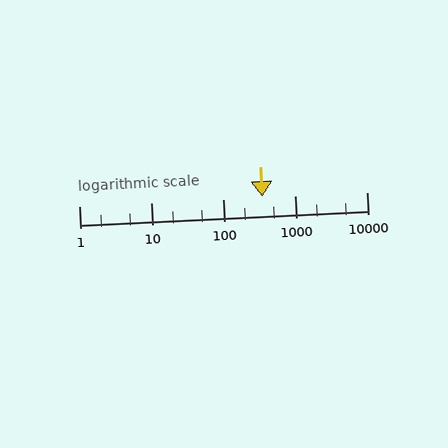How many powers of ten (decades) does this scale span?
The scale spans 4 decades, from 1 to 10000.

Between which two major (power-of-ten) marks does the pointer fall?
The pointer is between 100 and 1000.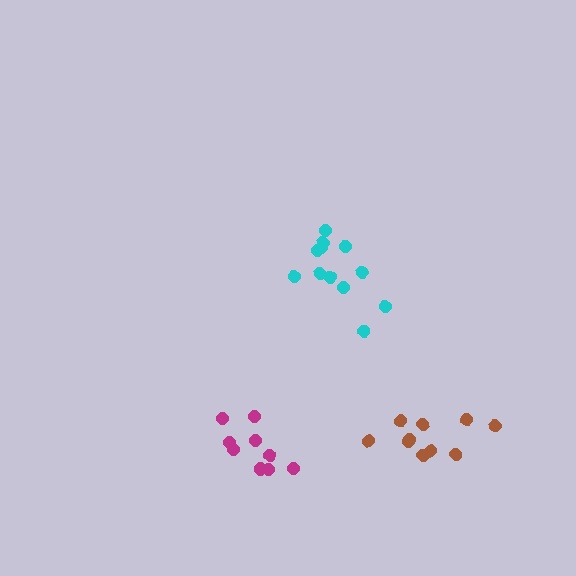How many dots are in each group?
Group 1: 10 dots, Group 2: 9 dots, Group 3: 12 dots (31 total).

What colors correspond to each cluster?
The clusters are colored: brown, magenta, cyan.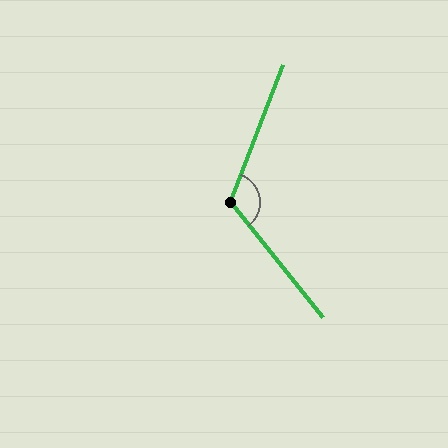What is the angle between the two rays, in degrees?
Approximately 120 degrees.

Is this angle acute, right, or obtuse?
It is obtuse.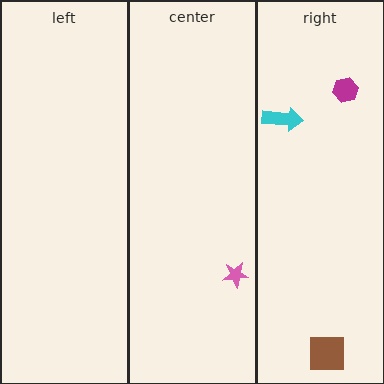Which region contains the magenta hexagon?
The right region.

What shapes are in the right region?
The cyan arrow, the magenta hexagon, the brown square.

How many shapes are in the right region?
3.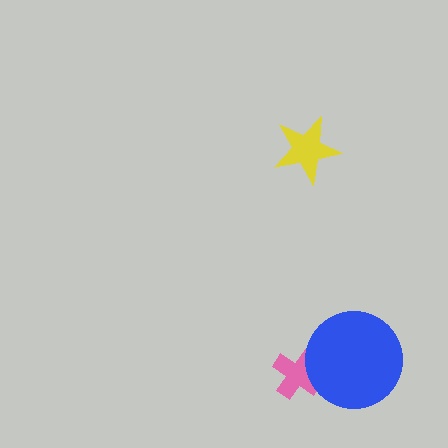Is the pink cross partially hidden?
Yes, it is partially covered by another shape.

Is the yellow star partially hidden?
No, no other shape covers it.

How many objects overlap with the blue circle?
1 object overlaps with the blue circle.